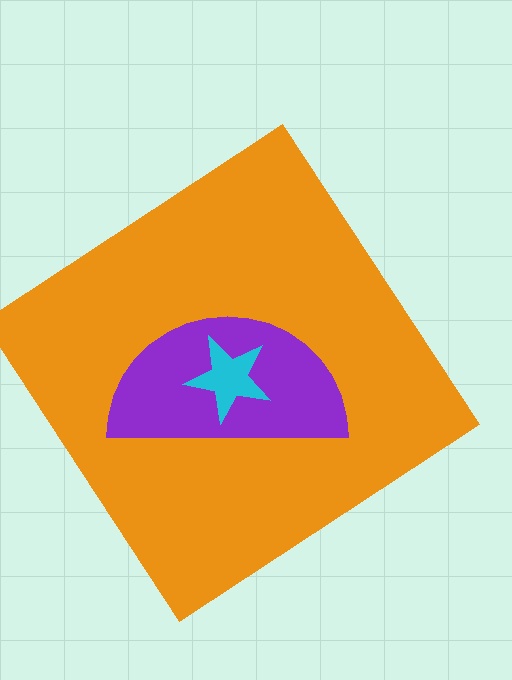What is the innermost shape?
The cyan star.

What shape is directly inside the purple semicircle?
The cyan star.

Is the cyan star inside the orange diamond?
Yes.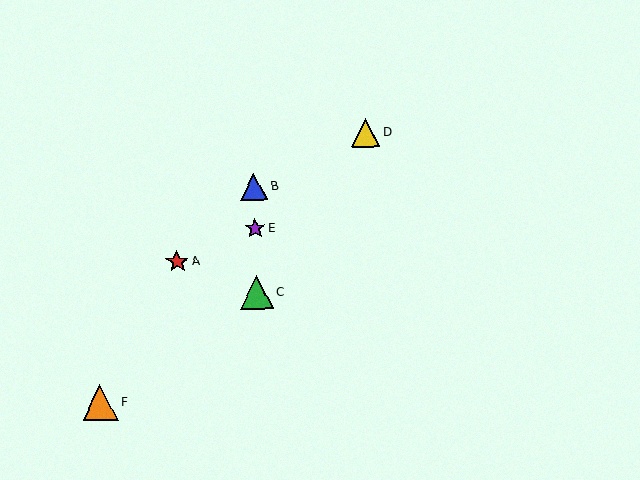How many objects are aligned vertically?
3 objects (B, C, E) are aligned vertically.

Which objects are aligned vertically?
Objects B, C, E are aligned vertically.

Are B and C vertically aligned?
Yes, both are at x≈254.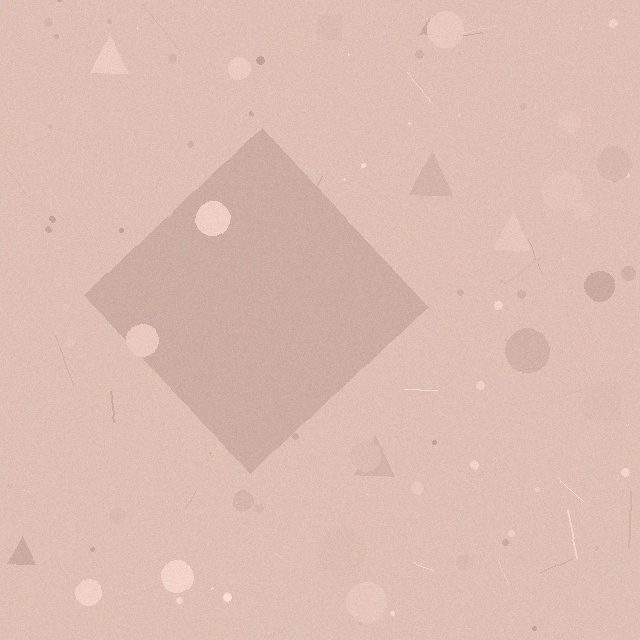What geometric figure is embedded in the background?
A diamond is embedded in the background.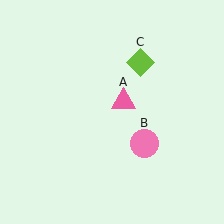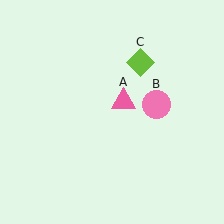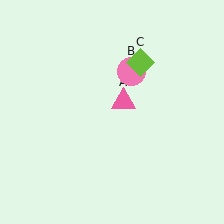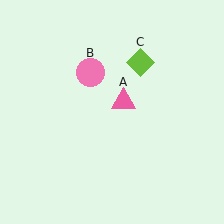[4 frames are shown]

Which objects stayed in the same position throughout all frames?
Pink triangle (object A) and lime diamond (object C) remained stationary.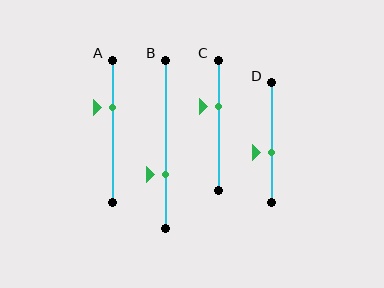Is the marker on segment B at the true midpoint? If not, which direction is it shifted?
No, the marker on segment B is shifted downward by about 18% of the segment length.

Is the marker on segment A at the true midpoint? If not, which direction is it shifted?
No, the marker on segment A is shifted upward by about 17% of the segment length.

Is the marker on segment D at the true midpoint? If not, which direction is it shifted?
No, the marker on segment D is shifted downward by about 8% of the segment length.